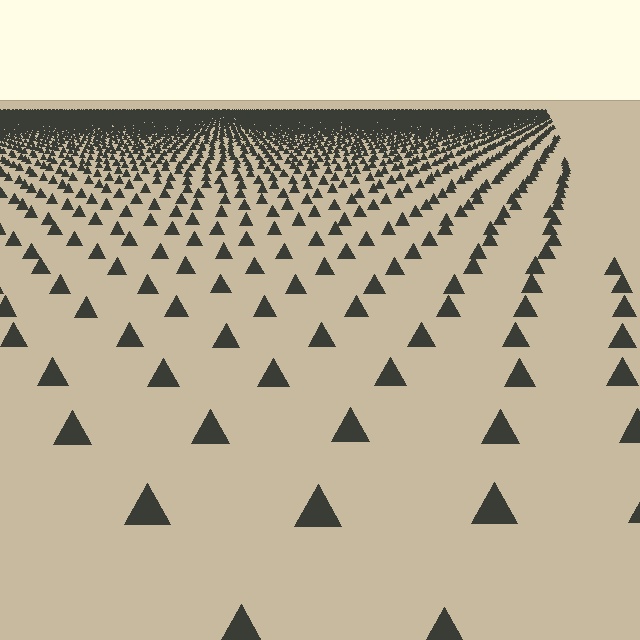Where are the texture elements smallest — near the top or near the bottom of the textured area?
Near the top.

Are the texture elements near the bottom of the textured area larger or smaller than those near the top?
Larger. Near the bottom, elements are closer to the viewer and appear at a bigger on-screen size.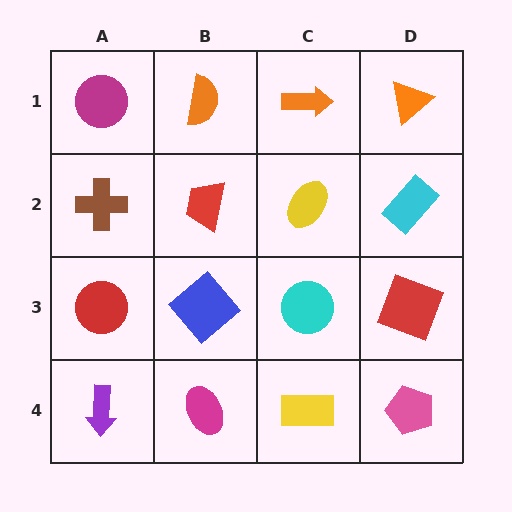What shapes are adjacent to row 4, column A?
A red circle (row 3, column A), a magenta ellipse (row 4, column B).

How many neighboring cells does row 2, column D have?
3.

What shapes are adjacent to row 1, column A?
A brown cross (row 2, column A), an orange semicircle (row 1, column B).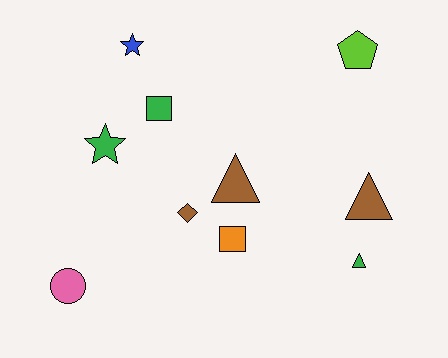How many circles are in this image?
There is 1 circle.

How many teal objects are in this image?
There are no teal objects.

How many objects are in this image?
There are 10 objects.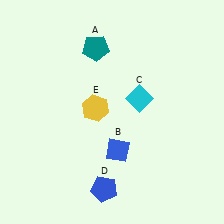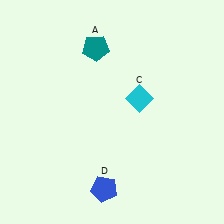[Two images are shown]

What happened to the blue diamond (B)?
The blue diamond (B) was removed in Image 2. It was in the bottom-right area of Image 1.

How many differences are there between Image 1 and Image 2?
There are 2 differences between the two images.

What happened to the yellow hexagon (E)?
The yellow hexagon (E) was removed in Image 2. It was in the top-left area of Image 1.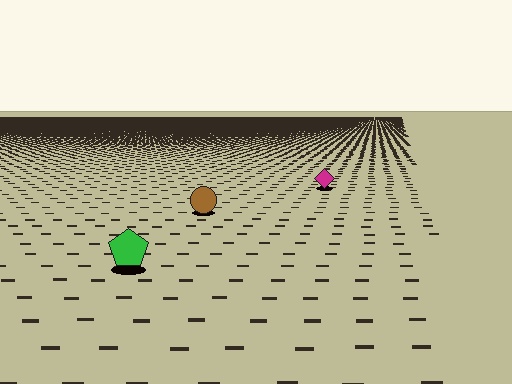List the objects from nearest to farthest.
From nearest to farthest: the green pentagon, the brown circle, the magenta diamond.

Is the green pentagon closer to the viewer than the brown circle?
Yes. The green pentagon is closer — you can tell from the texture gradient: the ground texture is coarser near it.